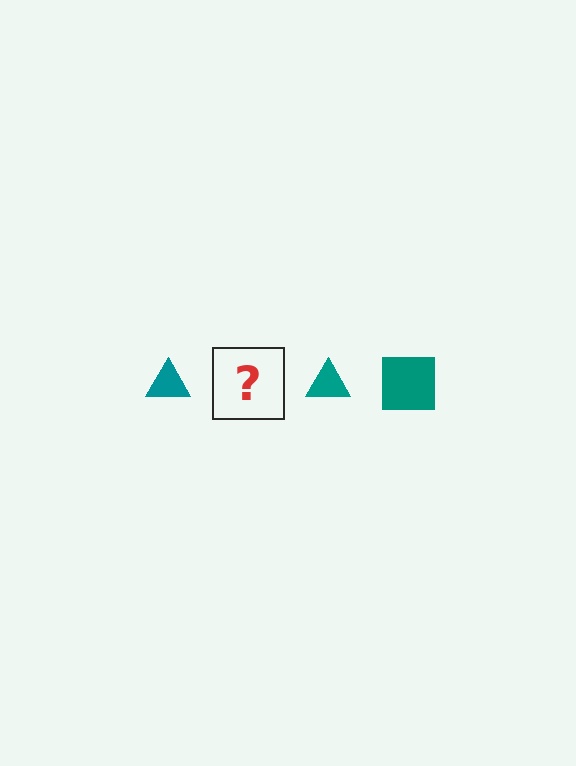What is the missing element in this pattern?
The missing element is a teal square.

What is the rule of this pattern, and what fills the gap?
The rule is that the pattern cycles through triangle, square shapes in teal. The gap should be filled with a teal square.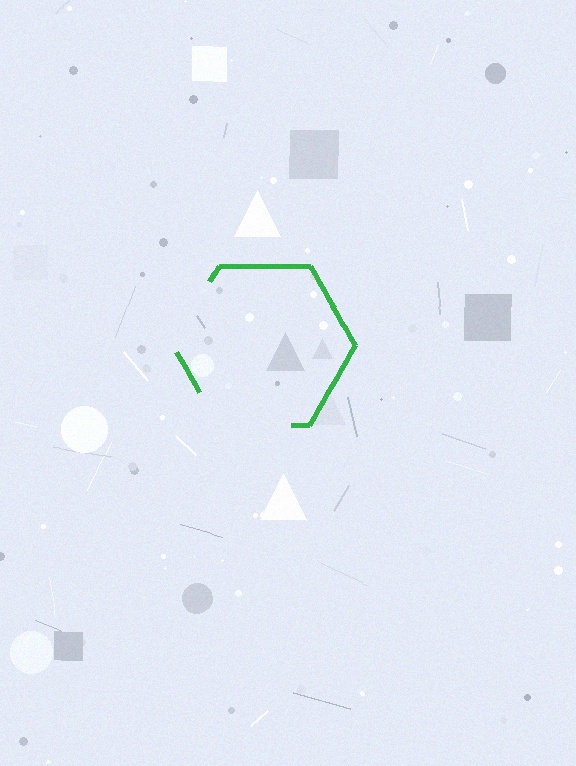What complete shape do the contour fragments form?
The contour fragments form a hexagon.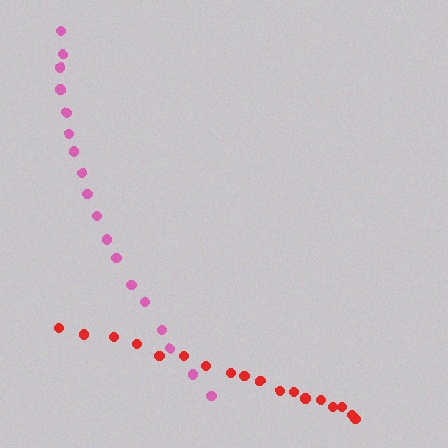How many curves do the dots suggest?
There are 2 distinct paths.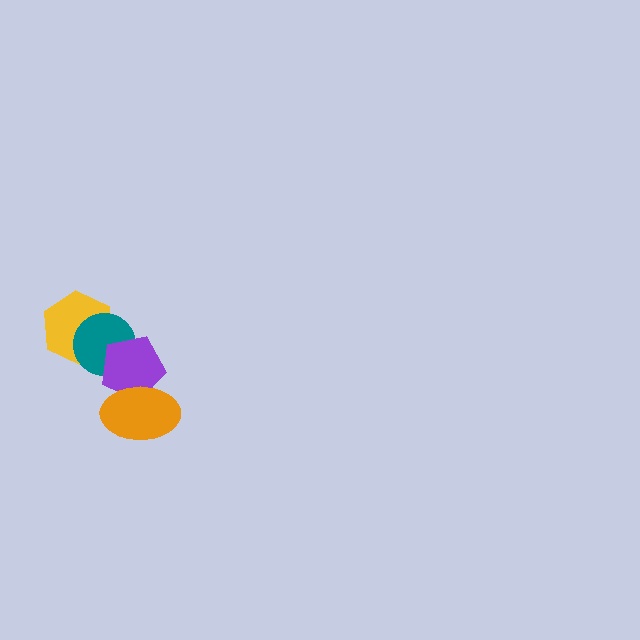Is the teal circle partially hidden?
Yes, it is partially covered by another shape.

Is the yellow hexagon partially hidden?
Yes, it is partially covered by another shape.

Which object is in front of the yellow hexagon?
The teal circle is in front of the yellow hexagon.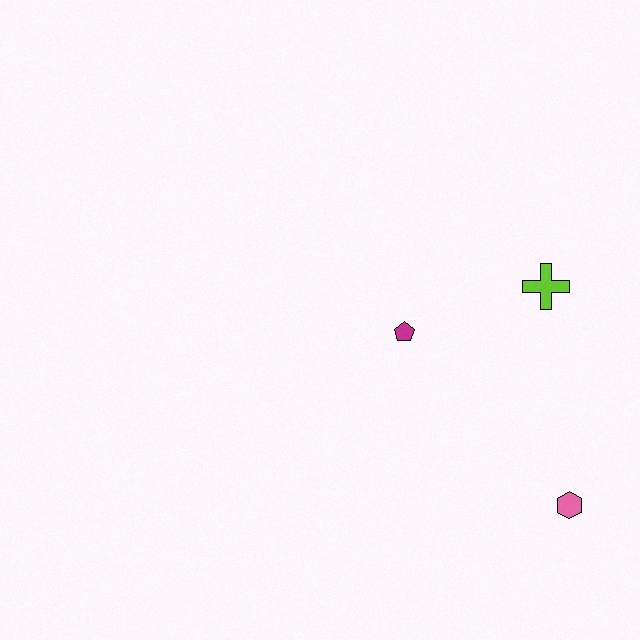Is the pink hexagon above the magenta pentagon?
No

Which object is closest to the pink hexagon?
The lime cross is closest to the pink hexagon.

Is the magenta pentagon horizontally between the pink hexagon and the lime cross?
No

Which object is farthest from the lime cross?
The pink hexagon is farthest from the lime cross.